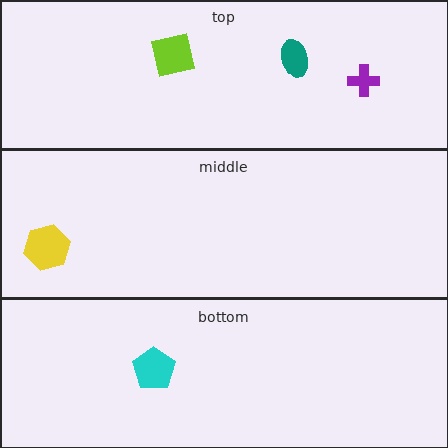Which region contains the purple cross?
The top region.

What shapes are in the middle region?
The yellow hexagon.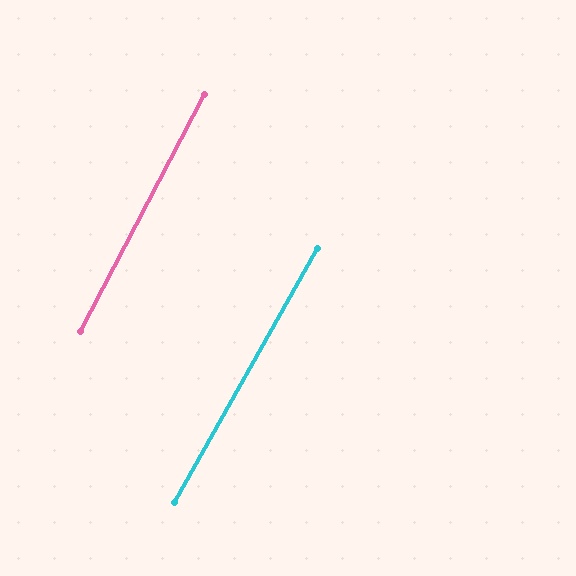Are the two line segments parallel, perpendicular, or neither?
Parallel — their directions differ by only 1.7°.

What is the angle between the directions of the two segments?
Approximately 2 degrees.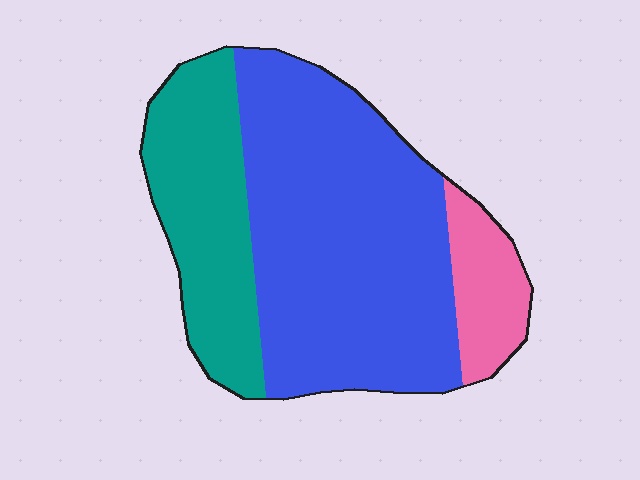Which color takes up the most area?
Blue, at roughly 60%.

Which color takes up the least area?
Pink, at roughly 10%.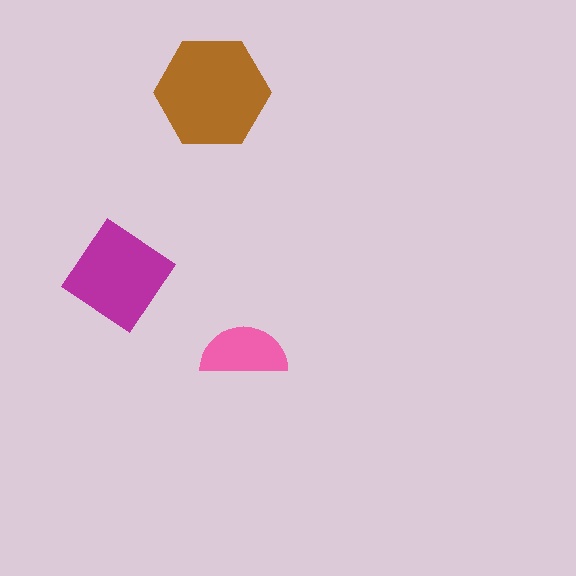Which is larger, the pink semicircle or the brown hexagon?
The brown hexagon.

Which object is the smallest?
The pink semicircle.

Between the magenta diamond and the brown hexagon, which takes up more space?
The brown hexagon.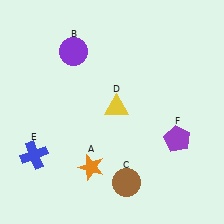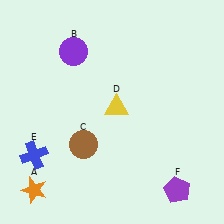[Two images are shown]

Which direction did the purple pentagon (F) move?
The purple pentagon (F) moved down.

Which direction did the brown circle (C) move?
The brown circle (C) moved left.